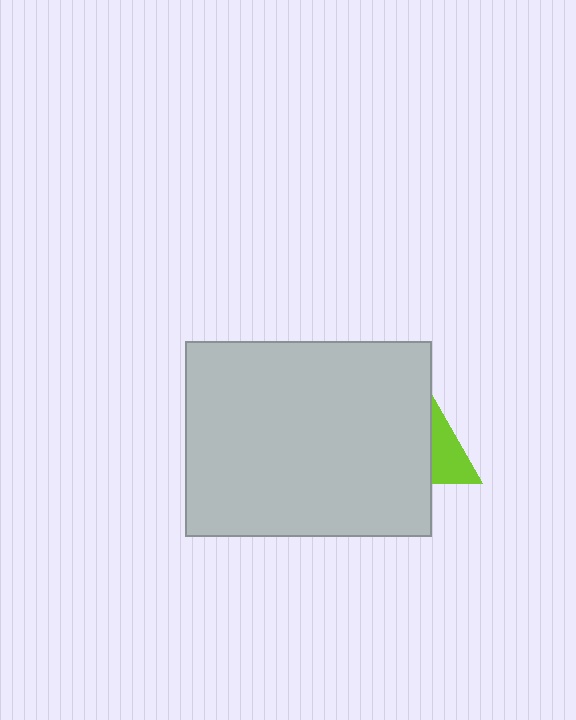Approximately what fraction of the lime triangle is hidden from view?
Roughly 68% of the lime triangle is hidden behind the light gray rectangle.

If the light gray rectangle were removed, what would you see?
You would see the complete lime triangle.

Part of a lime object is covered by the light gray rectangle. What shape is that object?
It is a triangle.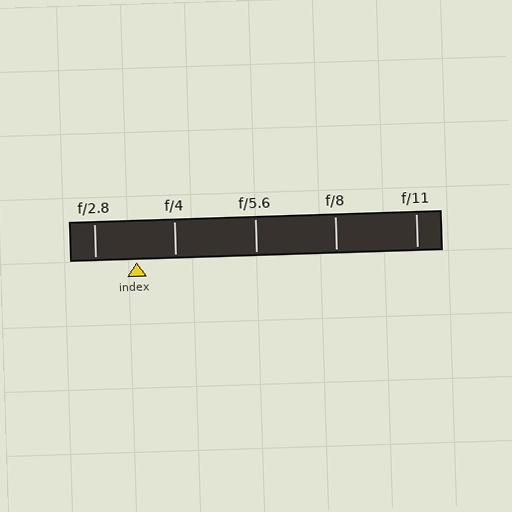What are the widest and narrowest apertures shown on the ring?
The widest aperture shown is f/2.8 and the narrowest is f/11.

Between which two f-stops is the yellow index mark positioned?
The index mark is between f/2.8 and f/4.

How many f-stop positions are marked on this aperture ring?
There are 5 f-stop positions marked.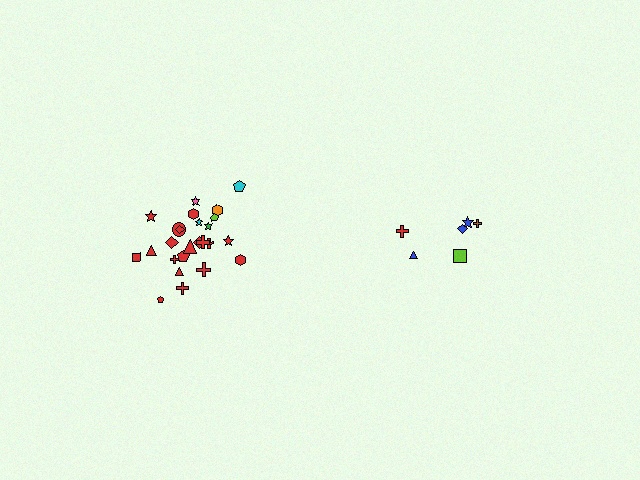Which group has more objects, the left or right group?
The left group.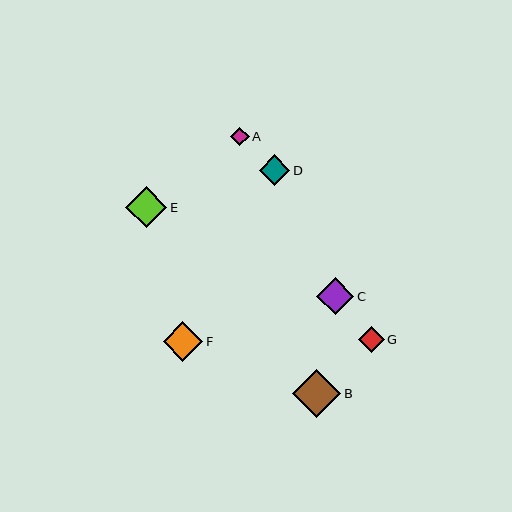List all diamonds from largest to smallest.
From largest to smallest: B, E, F, C, D, G, A.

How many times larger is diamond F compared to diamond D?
Diamond F is approximately 1.3 times the size of diamond D.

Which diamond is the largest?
Diamond B is the largest with a size of approximately 48 pixels.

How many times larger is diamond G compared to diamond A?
Diamond G is approximately 1.4 times the size of diamond A.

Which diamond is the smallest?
Diamond A is the smallest with a size of approximately 18 pixels.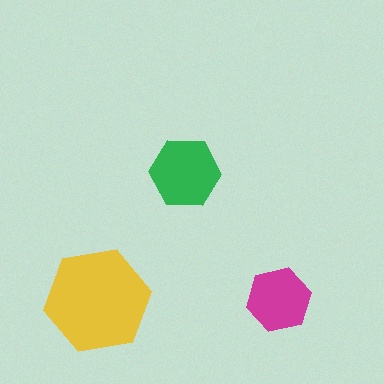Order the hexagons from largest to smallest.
the yellow one, the green one, the magenta one.